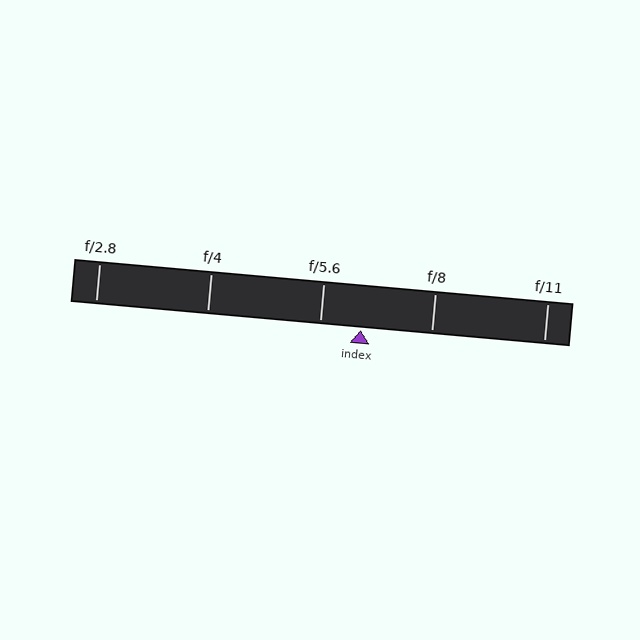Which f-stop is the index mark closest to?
The index mark is closest to f/5.6.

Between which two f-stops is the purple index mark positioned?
The index mark is between f/5.6 and f/8.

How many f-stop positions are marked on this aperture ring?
There are 5 f-stop positions marked.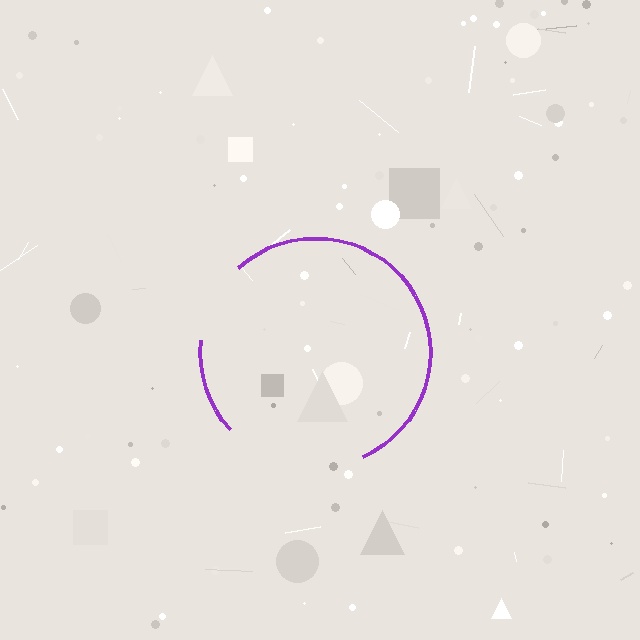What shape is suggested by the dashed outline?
The dashed outline suggests a circle.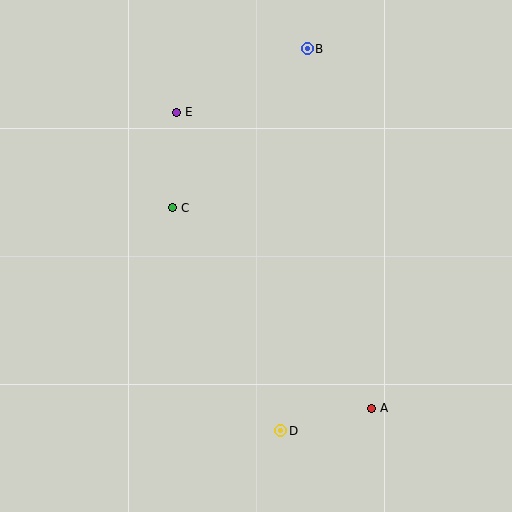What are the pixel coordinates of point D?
Point D is at (280, 431).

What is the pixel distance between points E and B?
The distance between E and B is 145 pixels.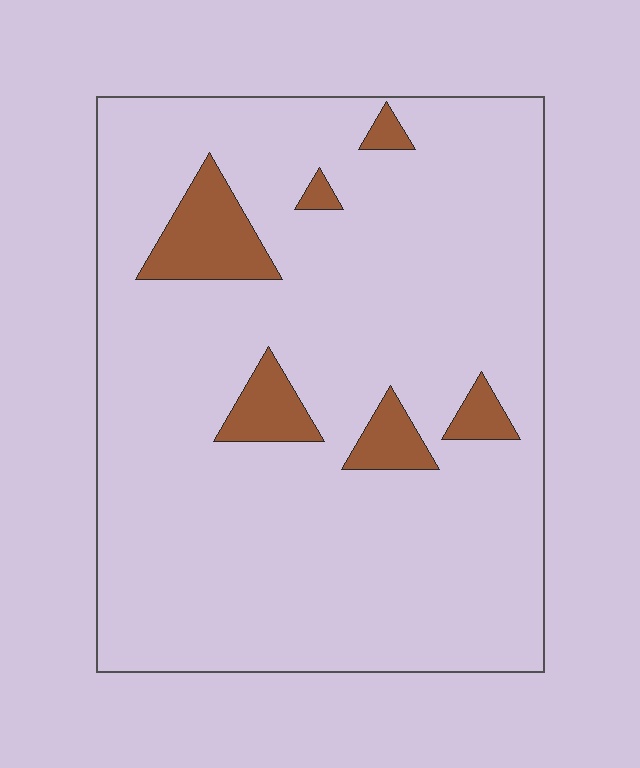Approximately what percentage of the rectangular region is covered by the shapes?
Approximately 10%.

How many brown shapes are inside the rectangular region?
6.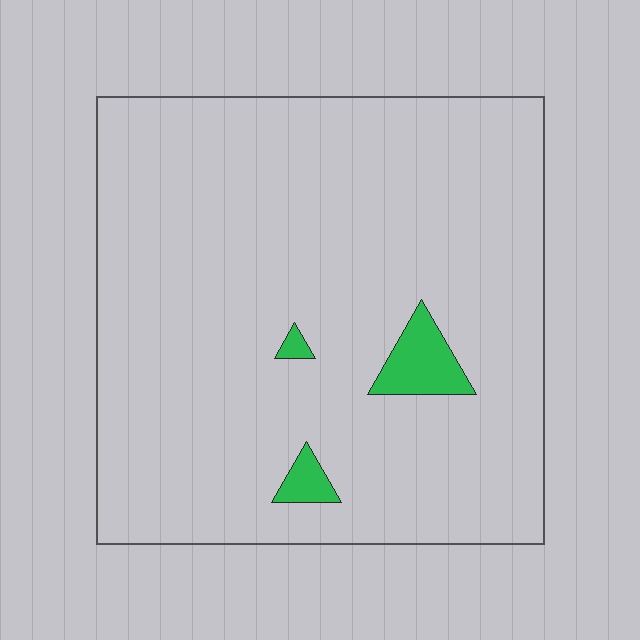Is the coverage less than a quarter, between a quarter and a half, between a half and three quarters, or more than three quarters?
Less than a quarter.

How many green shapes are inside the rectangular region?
3.